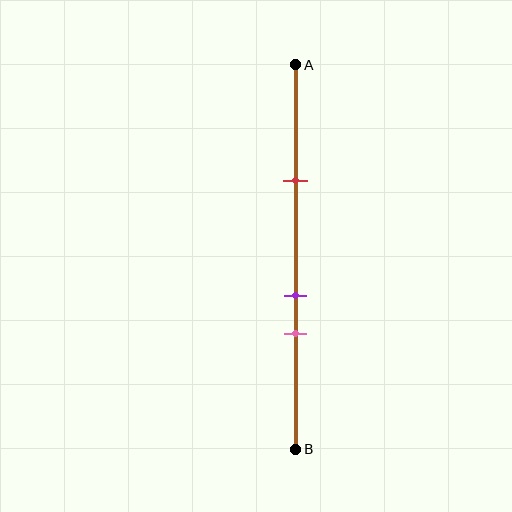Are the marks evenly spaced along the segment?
No, the marks are not evenly spaced.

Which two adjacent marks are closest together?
The purple and pink marks are the closest adjacent pair.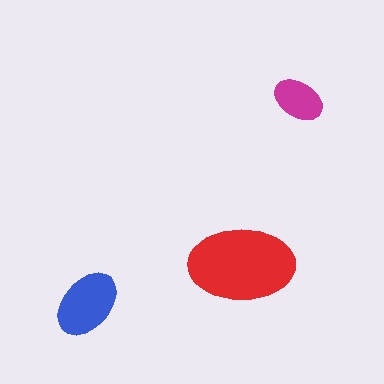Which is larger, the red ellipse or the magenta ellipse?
The red one.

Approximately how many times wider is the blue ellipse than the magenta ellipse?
About 1.5 times wider.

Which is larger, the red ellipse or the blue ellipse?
The red one.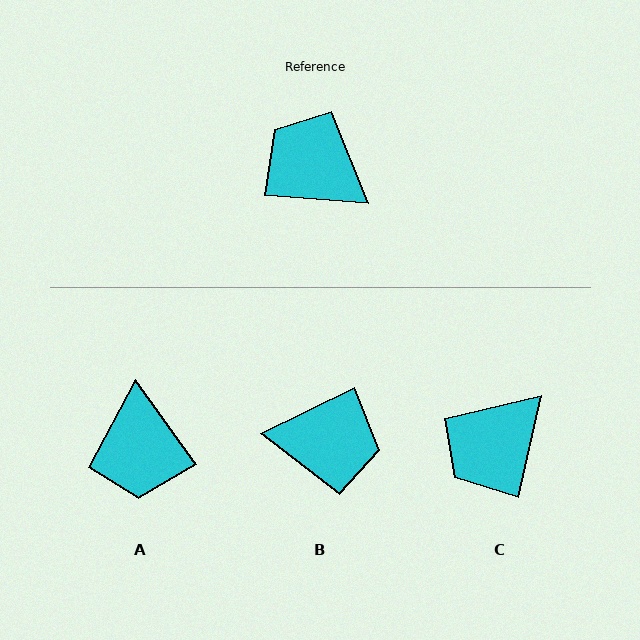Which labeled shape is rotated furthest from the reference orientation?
B, about 150 degrees away.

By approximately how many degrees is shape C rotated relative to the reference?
Approximately 82 degrees counter-clockwise.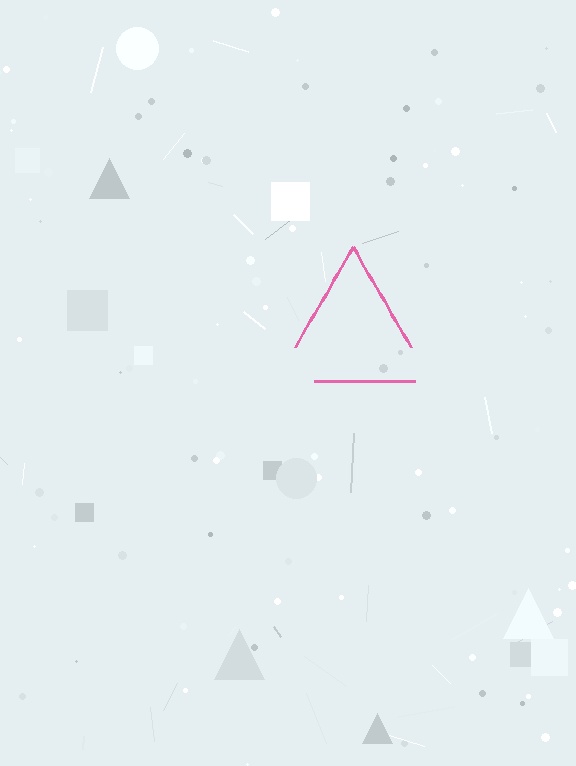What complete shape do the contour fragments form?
The contour fragments form a triangle.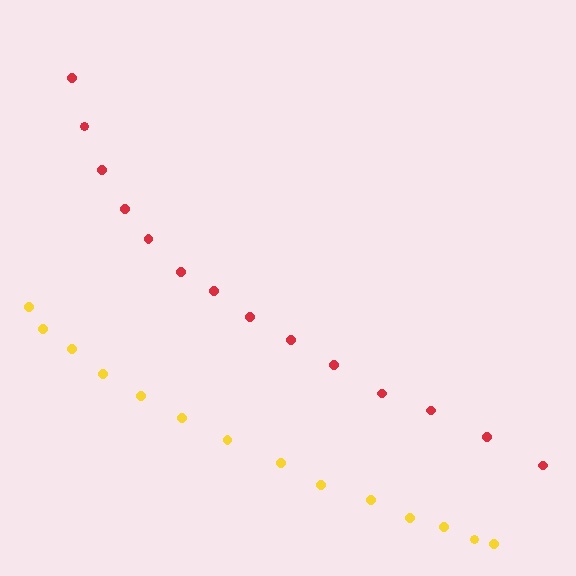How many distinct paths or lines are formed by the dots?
There are 2 distinct paths.